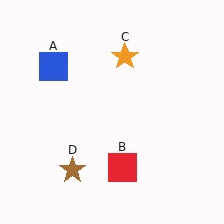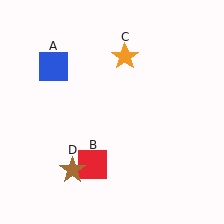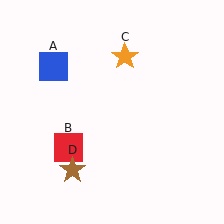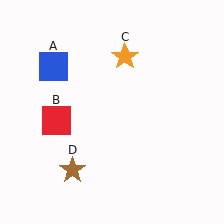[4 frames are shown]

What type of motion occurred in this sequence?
The red square (object B) rotated clockwise around the center of the scene.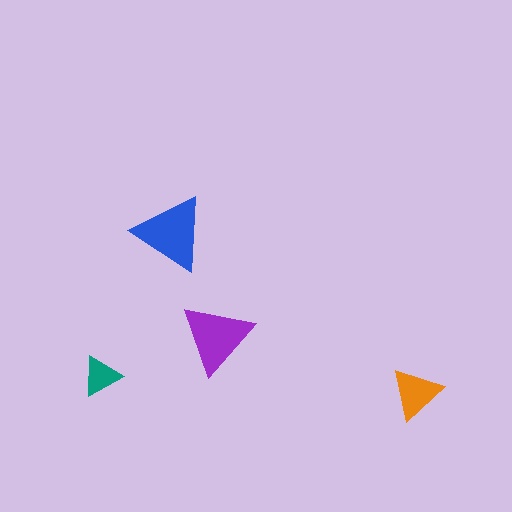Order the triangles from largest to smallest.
the blue one, the purple one, the orange one, the teal one.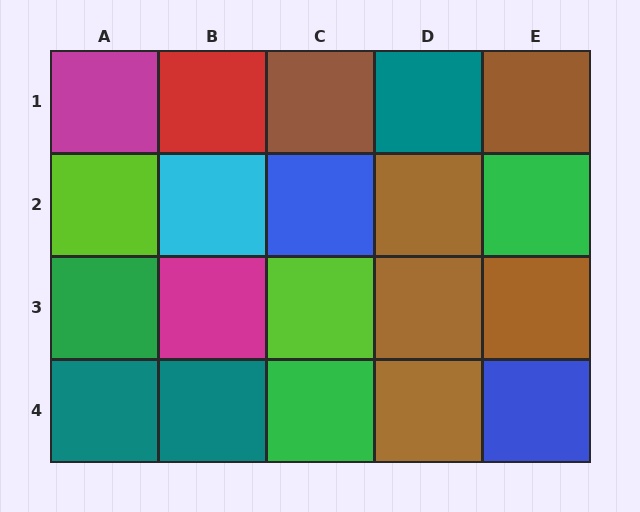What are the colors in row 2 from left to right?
Lime, cyan, blue, brown, green.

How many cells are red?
1 cell is red.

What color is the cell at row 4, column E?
Blue.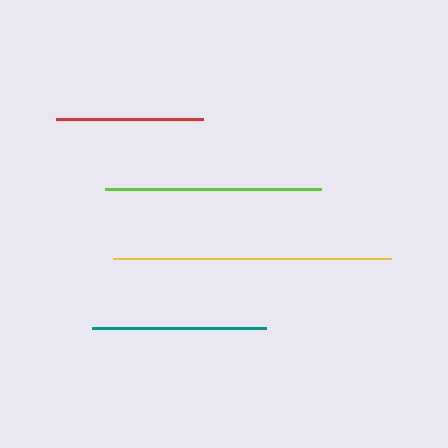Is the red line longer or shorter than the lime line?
The lime line is longer than the red line.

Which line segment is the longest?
The yellow line is the longest at approximately 277 pixels.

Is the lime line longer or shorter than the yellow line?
The yellow line is longer than the lime line.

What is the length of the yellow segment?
The yellow segment is approximately 277 pixels long.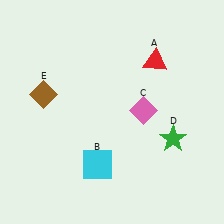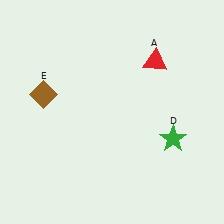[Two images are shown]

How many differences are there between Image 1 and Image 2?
There are 2 differences between the two images.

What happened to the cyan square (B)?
The cyan square (B) was removed in Image 2. It was in the bottom-left area of Image 1.